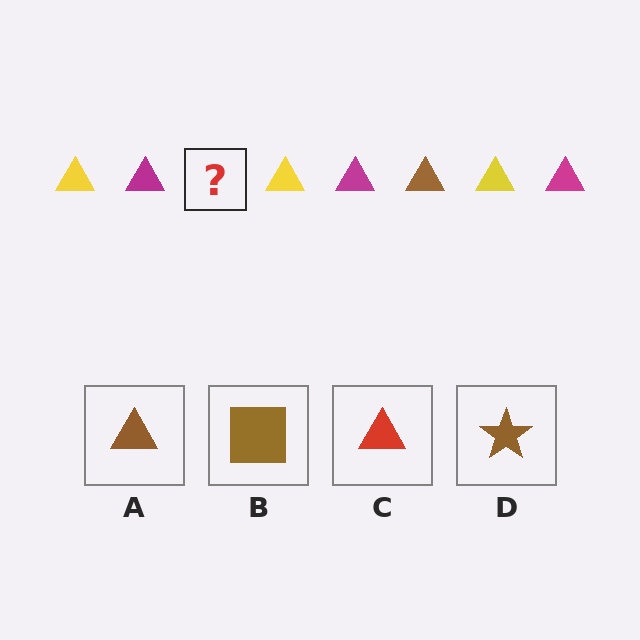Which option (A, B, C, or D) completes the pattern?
A.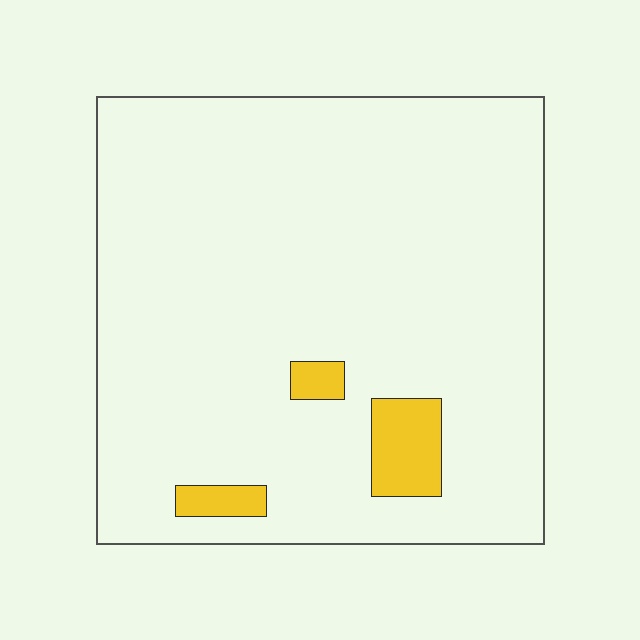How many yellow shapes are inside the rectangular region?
3.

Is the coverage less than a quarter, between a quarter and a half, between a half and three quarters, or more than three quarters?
Less than a quarter.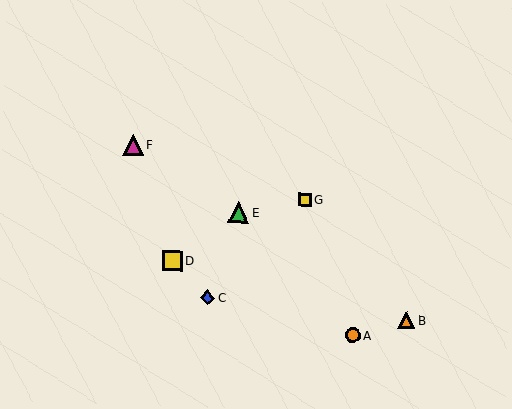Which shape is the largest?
The green triangle (labeled E) is the largest.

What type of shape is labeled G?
Shape G is a yellow square.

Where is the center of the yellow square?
The center of the yellow square is at (305, 199).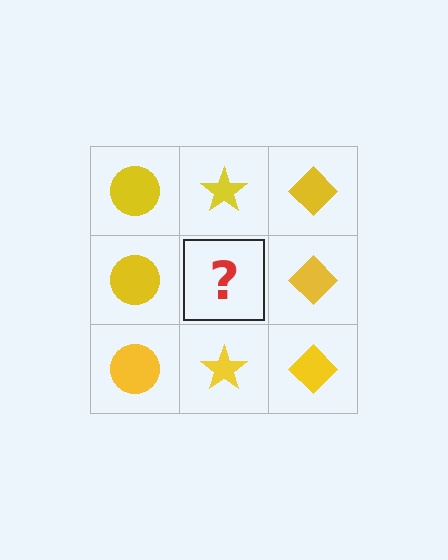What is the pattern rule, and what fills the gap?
The rule is that each column has a consistent shape. The gap should be filled with a yellow star.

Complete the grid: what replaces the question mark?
The question mark should be replaced with a yellow star.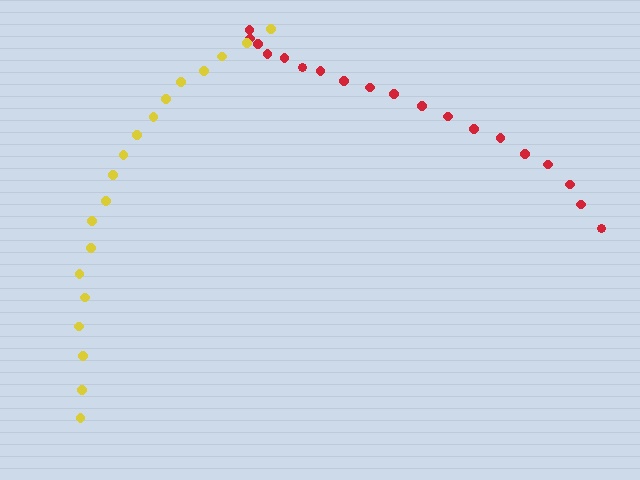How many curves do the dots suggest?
There are 2 distinct paths.